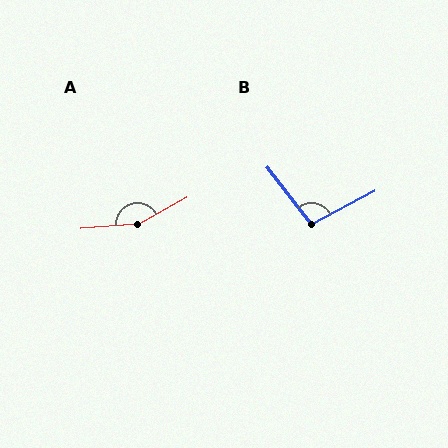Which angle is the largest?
A, at approximately 155 degrees.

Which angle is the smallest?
B, at approximately 100 degrees.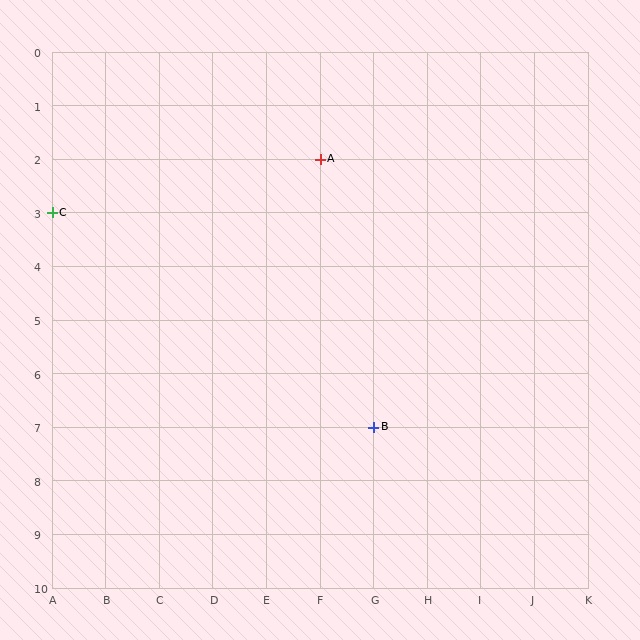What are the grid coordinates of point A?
Point A is at grid coordinates (F, 2).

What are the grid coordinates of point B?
Point B is at grid coordinates (G, 7).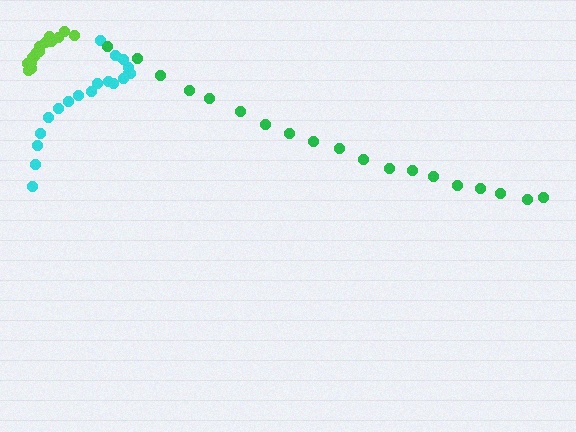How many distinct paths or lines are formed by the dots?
There are 3 distinct paths.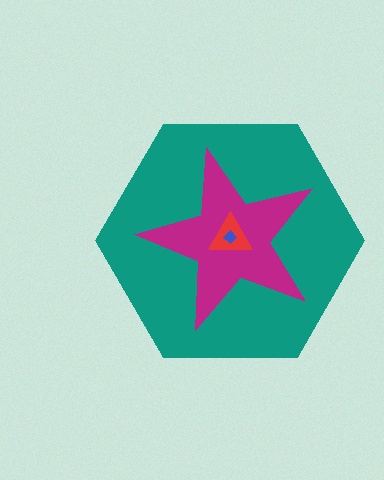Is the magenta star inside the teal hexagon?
Yes.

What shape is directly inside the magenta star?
The red triangle.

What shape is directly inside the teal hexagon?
The magenta star.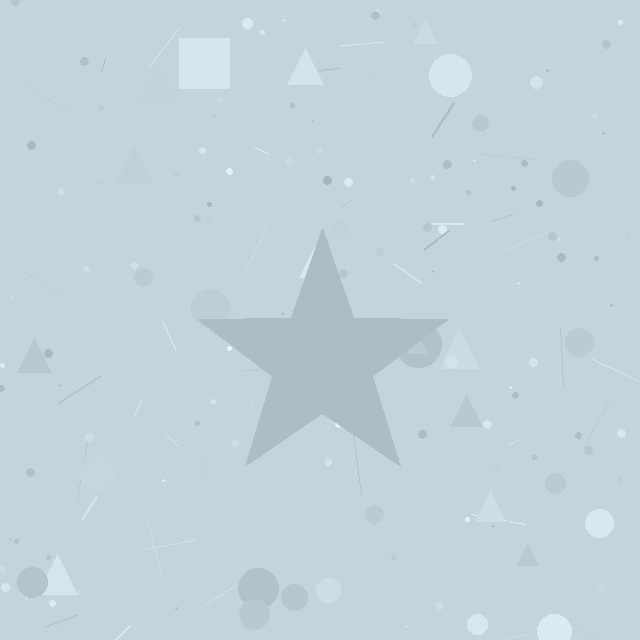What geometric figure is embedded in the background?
A star is embedded in the background.